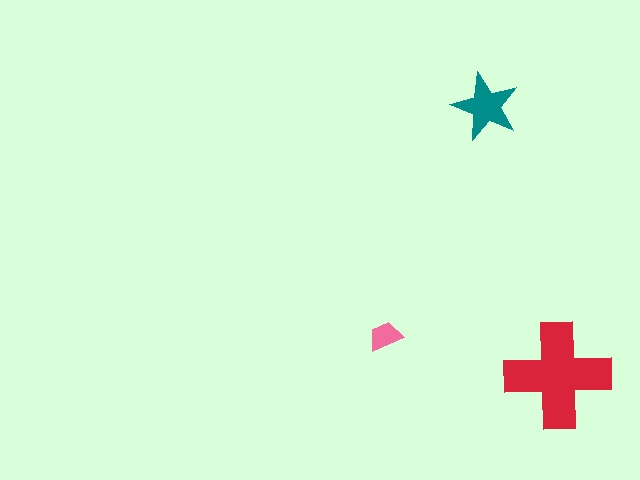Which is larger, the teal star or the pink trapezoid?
The teal star.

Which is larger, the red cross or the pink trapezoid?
The red cross.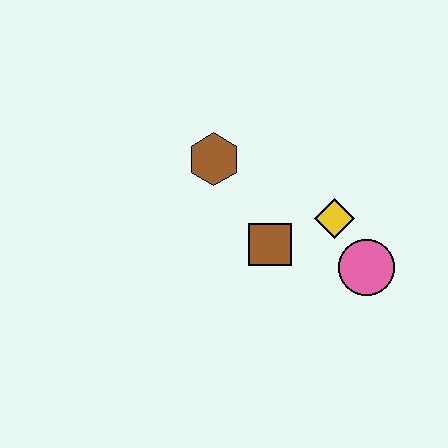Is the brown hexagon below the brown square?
No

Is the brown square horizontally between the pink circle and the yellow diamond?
No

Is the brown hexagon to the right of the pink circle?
No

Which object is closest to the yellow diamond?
The pink circle is closest to the yellow diamond.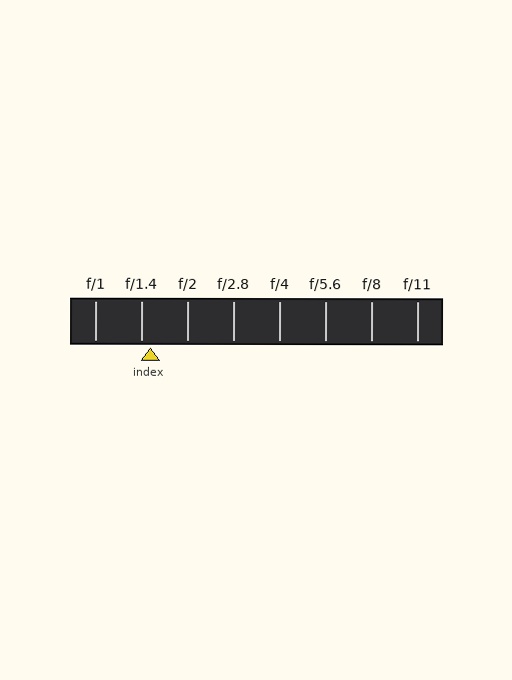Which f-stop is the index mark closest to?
The index mark is closest to f/1.4.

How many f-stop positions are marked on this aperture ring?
There are 8 f-stop positions marked.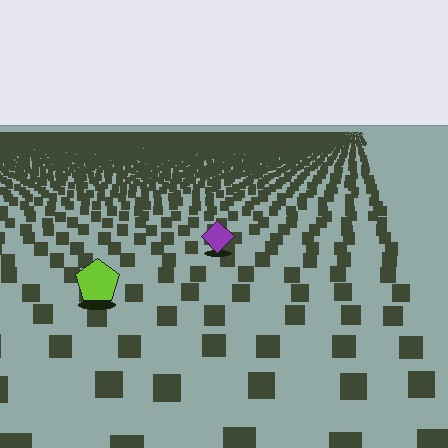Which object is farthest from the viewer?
The purple diamond is farthest from the viewer. It appears smaller and the ground texture around it is denser.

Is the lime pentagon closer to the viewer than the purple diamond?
Yes. The lime pentagon is closer — you can tell from the texture gradient: the ground texture is coarser near it.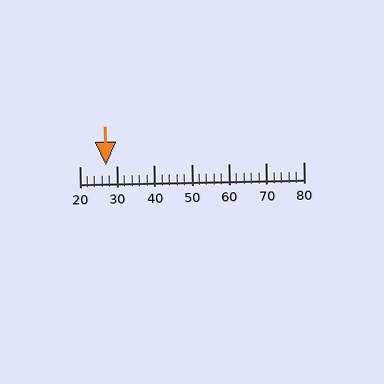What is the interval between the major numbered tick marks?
The major tick marks are spaced 10 units apart.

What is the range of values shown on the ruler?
The ruler shows values from 20 to 80.